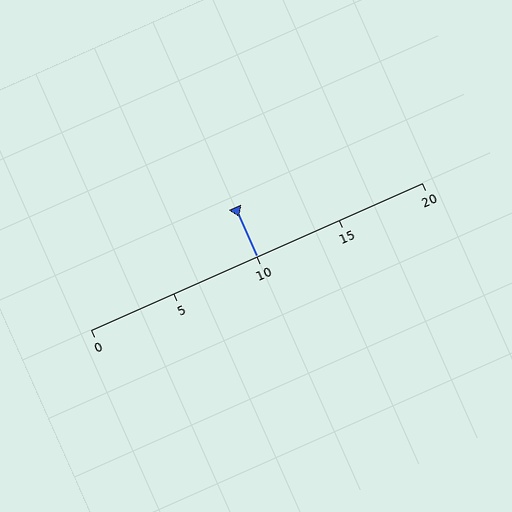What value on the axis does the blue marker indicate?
The marker indicates approximately 10.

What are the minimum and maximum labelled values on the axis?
The axis runs from 0 to 20.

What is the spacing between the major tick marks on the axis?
The major ticks are spaced 5 apart.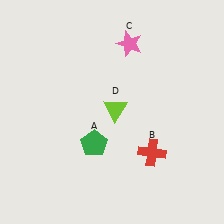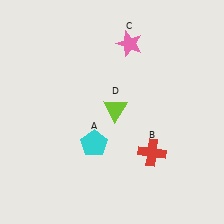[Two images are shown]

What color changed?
The pentagon (A) changed from green in Image 1 to cyan in Image 2.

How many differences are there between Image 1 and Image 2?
There is 1 difference between the two images.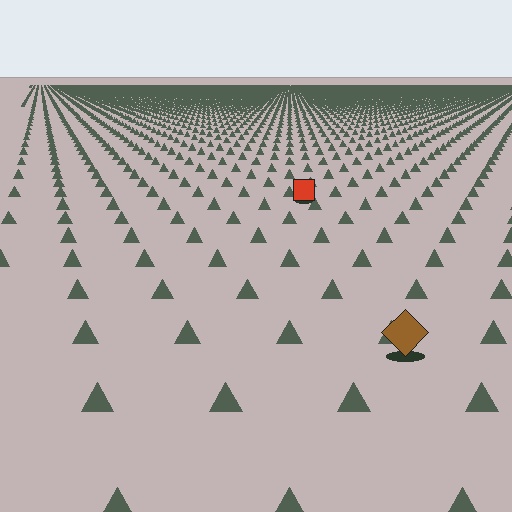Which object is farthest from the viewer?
The red square is farthest from the viewer. It appears smaller and the ground texture around it is denser.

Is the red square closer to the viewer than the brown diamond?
No. The brown diamond is closer — you can tell from the texture gradient: the ground texture is coarser near it.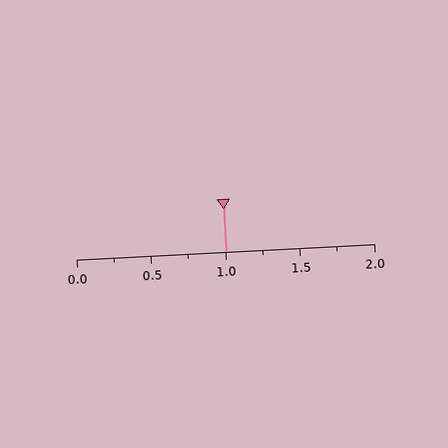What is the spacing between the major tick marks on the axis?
The major ticks are spaced 0.5 apart.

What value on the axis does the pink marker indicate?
The marker indicates approximately 1.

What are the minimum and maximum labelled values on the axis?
The axis runs from 0.0 to 2.0.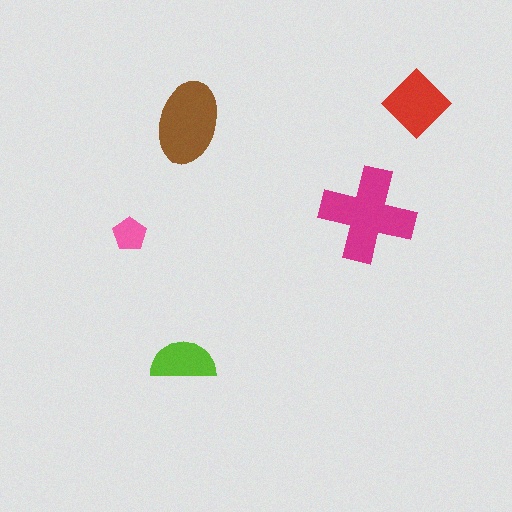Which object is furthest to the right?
The red diamond is rightmost.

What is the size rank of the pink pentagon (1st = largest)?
5th.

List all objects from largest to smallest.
The magenta cross, the brown ellipse, the red diamond, the lime semicircle, the pink pentagon.